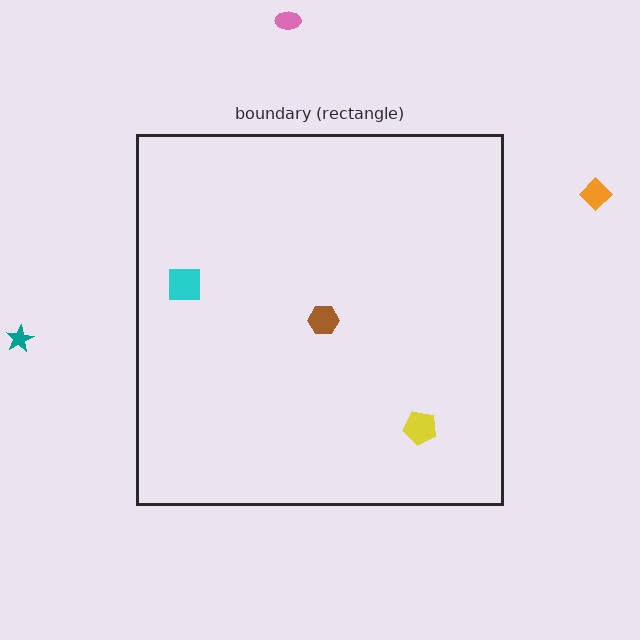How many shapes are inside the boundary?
3 inside, 3 outside.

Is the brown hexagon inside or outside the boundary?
Inside.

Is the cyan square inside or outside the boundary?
Inside.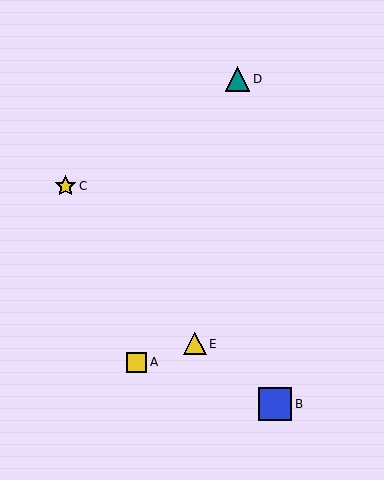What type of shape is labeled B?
Shape B is a blue square.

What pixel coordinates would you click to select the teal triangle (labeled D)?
Click at (237, 79) to select the teal triangle D.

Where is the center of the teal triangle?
The center of the teal triangle is at (237, 79).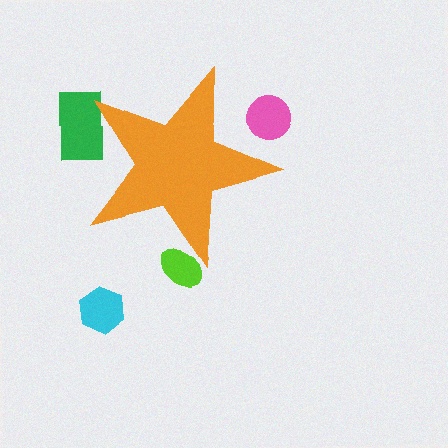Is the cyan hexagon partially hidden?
No, the cyan hexagon is fully visible.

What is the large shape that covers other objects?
An orange star.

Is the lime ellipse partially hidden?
Yes, the lime ellipse is partially hidden behind the orange star.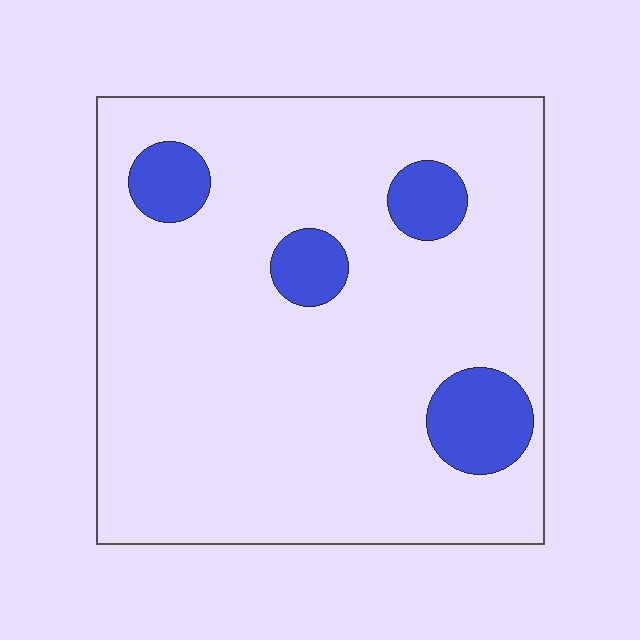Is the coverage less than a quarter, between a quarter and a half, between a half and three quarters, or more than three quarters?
Less than a quarter.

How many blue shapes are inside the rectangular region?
4.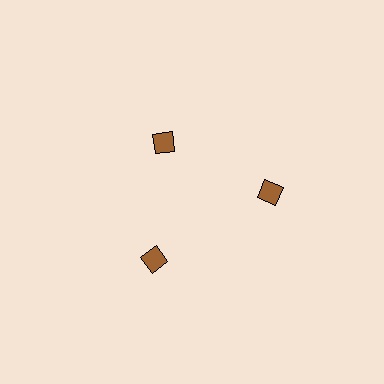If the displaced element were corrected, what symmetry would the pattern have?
It would have 3-fold rotational symmetry — the pattern would map onto itself every 120 degrees.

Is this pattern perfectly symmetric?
No. The 3 brown squares are arranged in a ring, but one element near the 11 o'clock position is pulled inward toward the center, breaking the 3-fold rotational symmetry.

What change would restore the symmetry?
The symmetry would be restored by moving it outward, back onto the ring so that all 3 squares sit at equal angles and equal distance from the center.